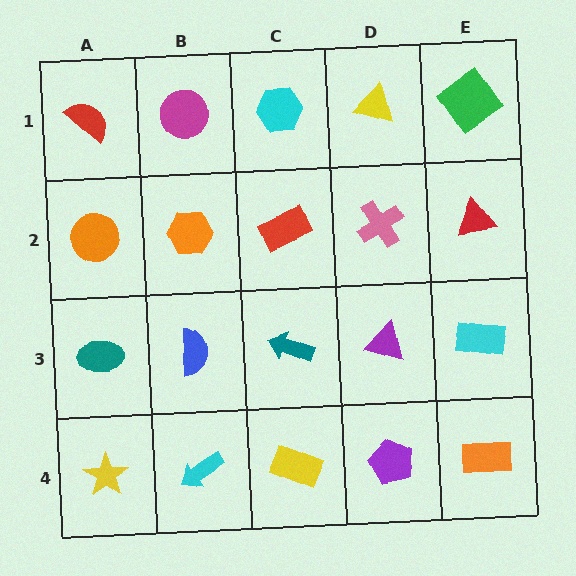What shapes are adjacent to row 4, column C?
A teal arrow (row 3, column C), a cyan arrow (row 4, column B), a purple pentagon (row 4, column D).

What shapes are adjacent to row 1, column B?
An orange hexagon (row 2, column B), a red semicircle (row 1, column A), a cyan hexagon (row 1, column C).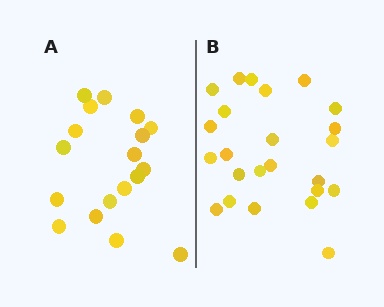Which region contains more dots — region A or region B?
Region B (the right region) has more dots.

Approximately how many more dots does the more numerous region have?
Region B has about 6 more dots than region A.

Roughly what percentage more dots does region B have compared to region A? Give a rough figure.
About 35% more.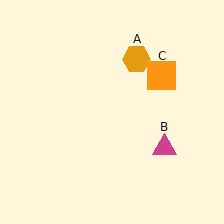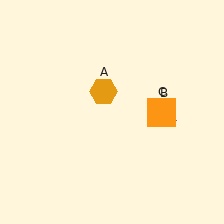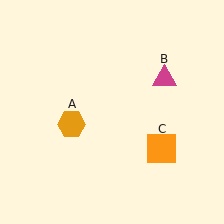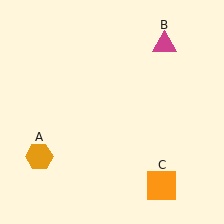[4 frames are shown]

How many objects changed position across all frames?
3 objects changed position: orange hexagon (object A), magenta triangle (object B), orange square (object C).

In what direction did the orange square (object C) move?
The orange square (object C) moved down.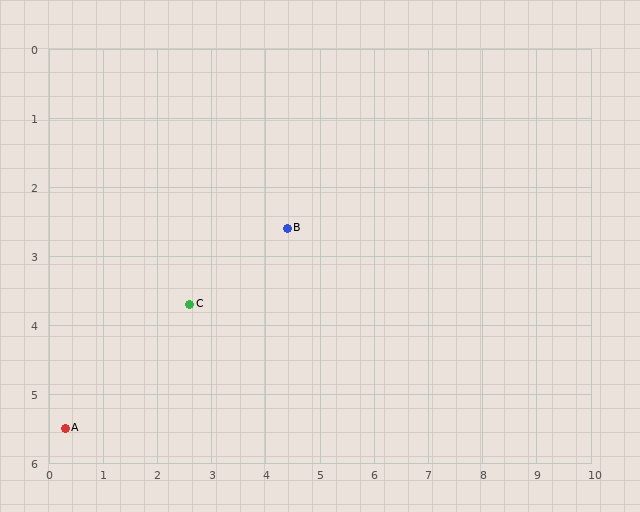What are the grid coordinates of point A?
Point A is at approximately (0.3, 5.5).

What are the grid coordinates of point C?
Point C is at approximately (2.6, 3.7).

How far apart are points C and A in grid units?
Points C and A are about 2.9 grid units apart.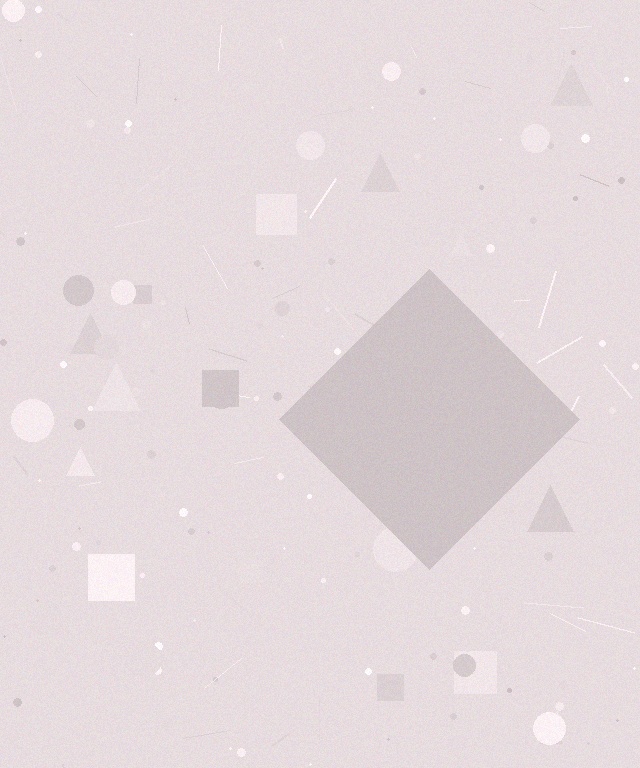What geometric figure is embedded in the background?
A diamond is embedded in the background.